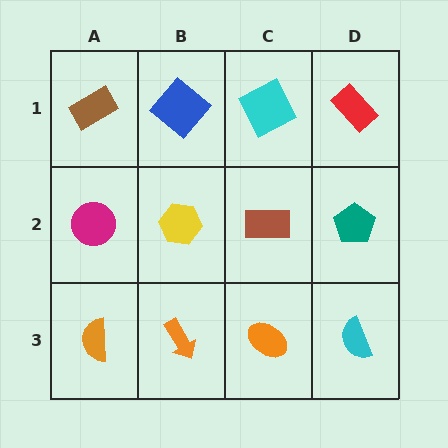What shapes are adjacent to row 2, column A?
A brown rectangle (row 1, column A), an orange semicircle (row 3, column A), a yellow hexagon (row 2, column B).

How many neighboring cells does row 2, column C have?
4.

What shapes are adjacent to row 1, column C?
A brown rectangle (row 2, column C), a blue diamond (row 1, column B), a red rectangle (row 1, column D).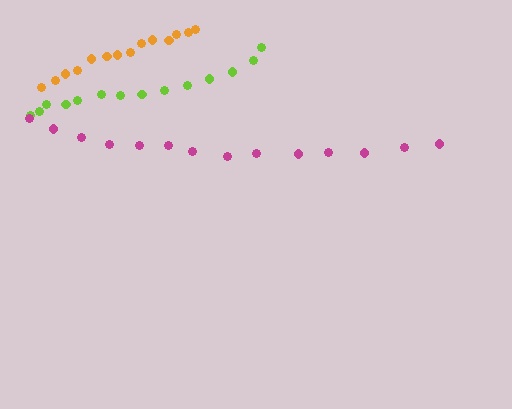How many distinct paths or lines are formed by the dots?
There are 3 distinct paths.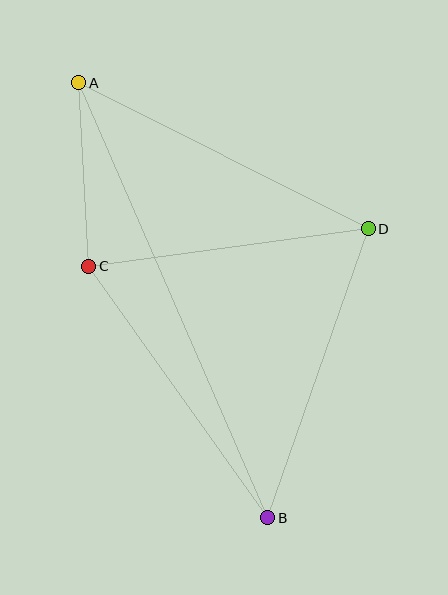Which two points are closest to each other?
Points A and C are closest to each other.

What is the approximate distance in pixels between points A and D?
The distance between A and D is approximately 324 pixels.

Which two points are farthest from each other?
Points A and B are farthest from each other.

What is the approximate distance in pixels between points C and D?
The distance between C and D is approximately 282 pixels.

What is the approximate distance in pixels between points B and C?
The distance between B and C is approximately 308 pixels.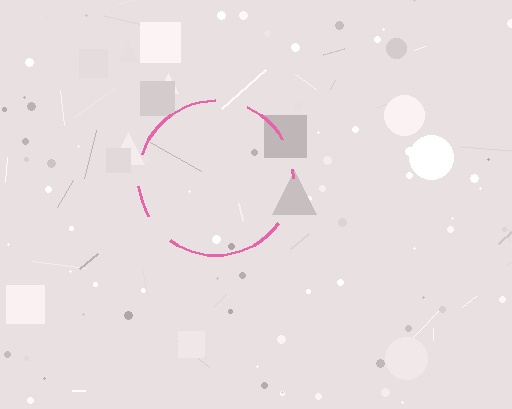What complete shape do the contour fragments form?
The contour fragments form a circle.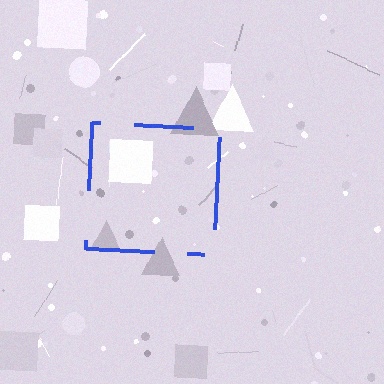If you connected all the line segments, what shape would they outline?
They would outline a square.